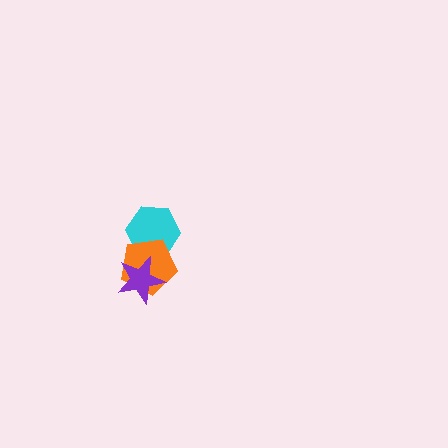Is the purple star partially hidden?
No, no other shape covers it.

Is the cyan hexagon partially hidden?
Yes, it is partially covered by another shape.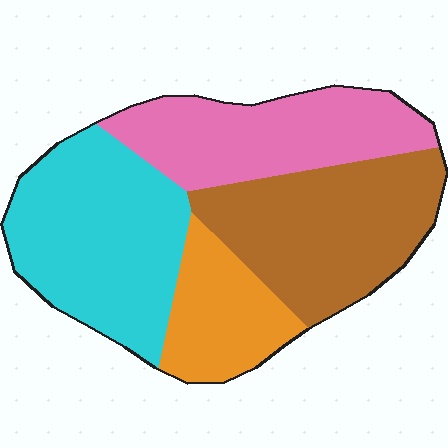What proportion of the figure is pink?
Pink covers 24% of the figure.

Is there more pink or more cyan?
Cyan.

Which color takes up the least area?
Orange, at roughly 15%.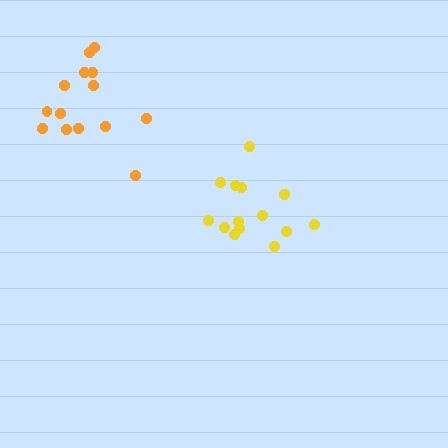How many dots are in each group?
Group 1: 14 dots, Group 2: 14 dots (28 total).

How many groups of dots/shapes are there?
There are 2 groups.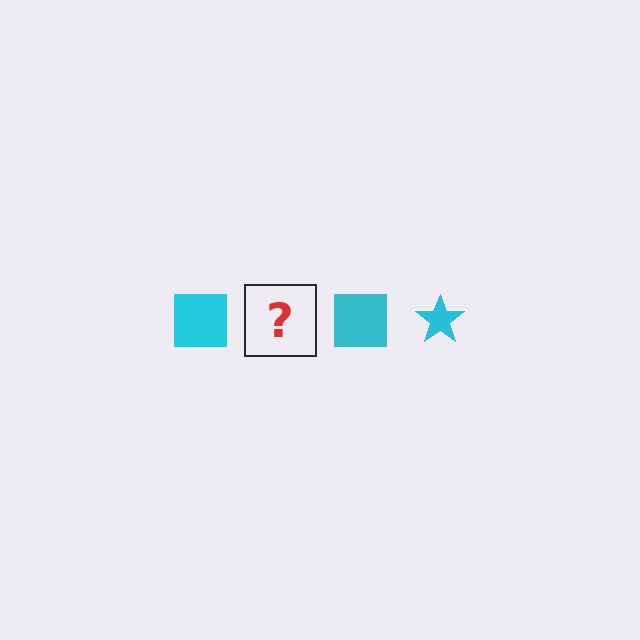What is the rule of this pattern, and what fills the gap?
The rule is that the pattern cycles through square, star shapes in cyan. The gap should be filled with a cyan star.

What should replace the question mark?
The question mark should be replaced with a cyan star.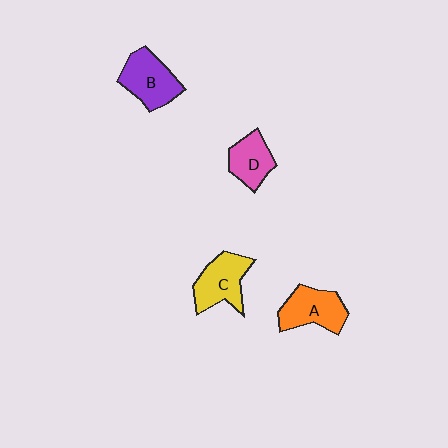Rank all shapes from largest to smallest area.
From largest to smallest: B (purple), A (orange), C (yellow), D (pink).